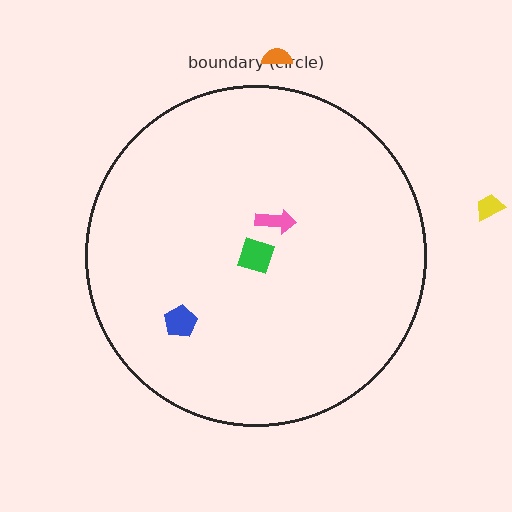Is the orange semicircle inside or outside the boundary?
Outside.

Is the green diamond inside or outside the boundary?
Inside.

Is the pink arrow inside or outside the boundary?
Inside.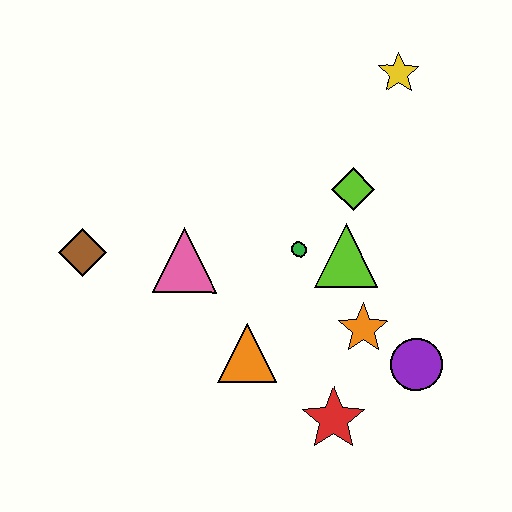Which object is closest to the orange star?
The purple circle is closest to the orange star.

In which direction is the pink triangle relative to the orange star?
The pink triangle is to the left of the orange star.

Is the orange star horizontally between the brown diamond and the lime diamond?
No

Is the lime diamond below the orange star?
No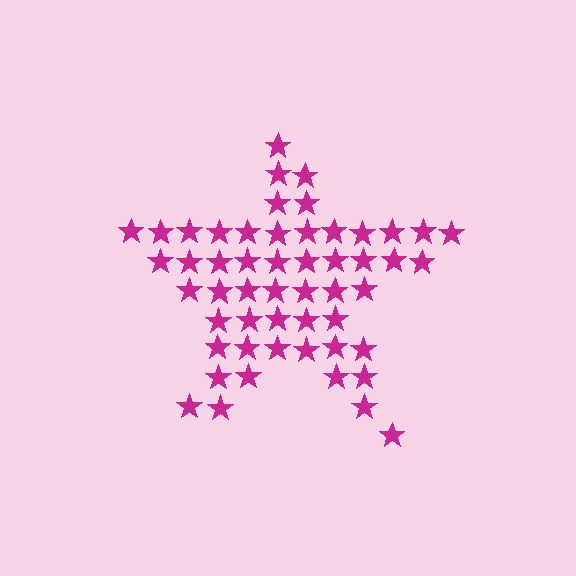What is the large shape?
The large shape is a star.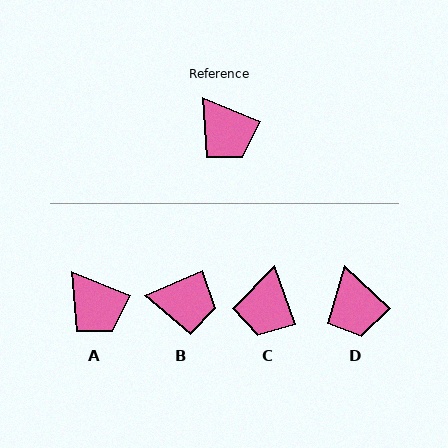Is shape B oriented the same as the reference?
No, it is off by about 46 degrees.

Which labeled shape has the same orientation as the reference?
A.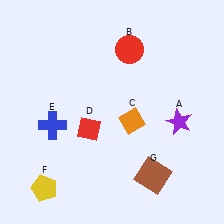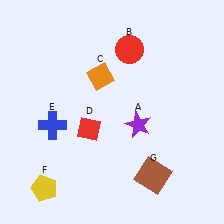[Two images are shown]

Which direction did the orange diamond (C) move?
The orange diamond (C) moved up.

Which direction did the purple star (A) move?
The purple star (A) moved left.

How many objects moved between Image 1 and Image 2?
2 objects moved between the two images.